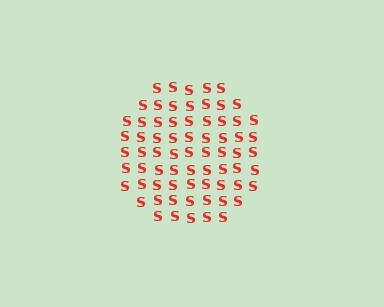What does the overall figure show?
The overall figure shows a circle.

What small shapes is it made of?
It is made of small letter S's.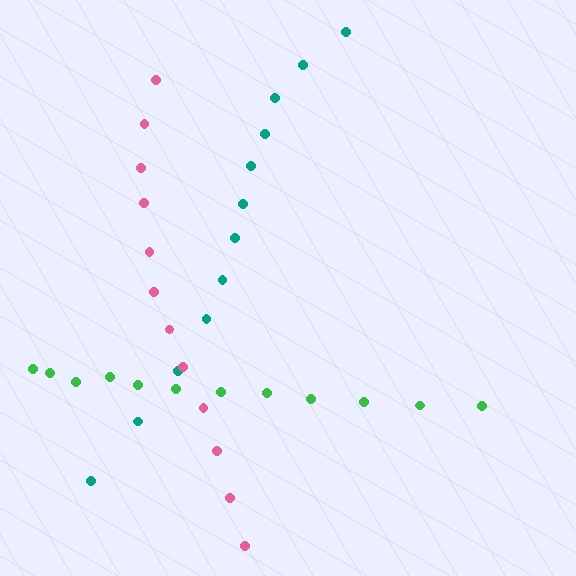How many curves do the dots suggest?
There are 3 distinct paths.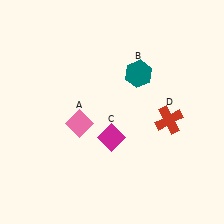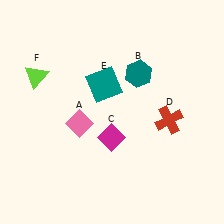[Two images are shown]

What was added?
A teal square (E), a lime triangle (F) were added in Image 2.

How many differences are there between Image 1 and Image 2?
There are 2 differences between the two images.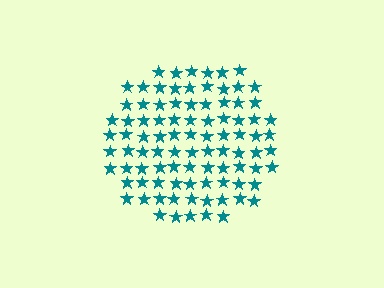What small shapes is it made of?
It is made of small stars.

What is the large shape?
The large shape is a circle.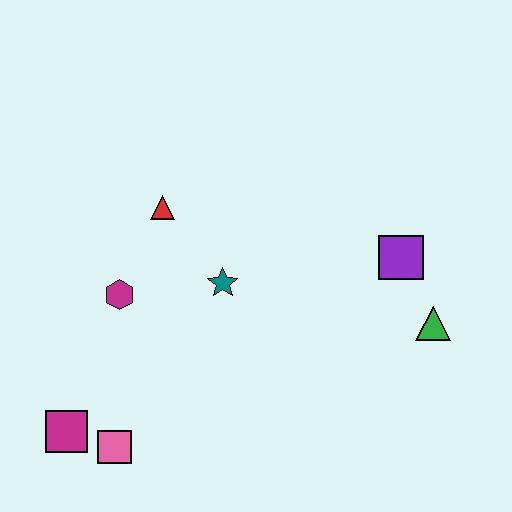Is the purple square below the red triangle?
Yes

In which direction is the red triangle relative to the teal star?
The red triangle is above the teal star.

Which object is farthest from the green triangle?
The magenta square is farthest from the green triangle.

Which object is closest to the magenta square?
The pink square is closest to the magenta square.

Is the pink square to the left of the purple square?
Yes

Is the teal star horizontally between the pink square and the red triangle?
No